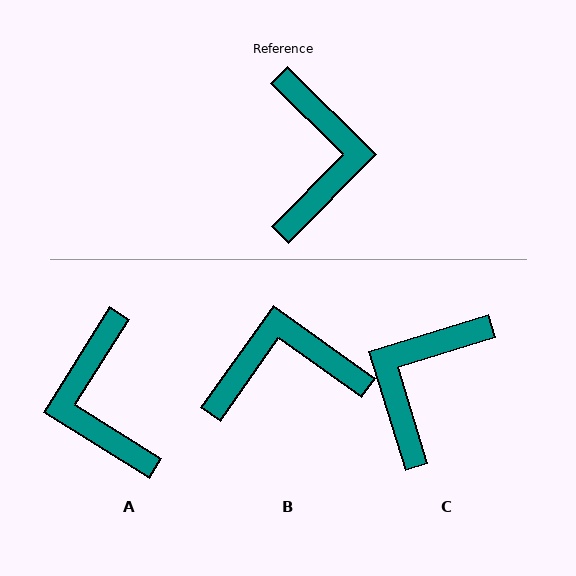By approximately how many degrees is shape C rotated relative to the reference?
Approximately 152 degrees counter-clockwise.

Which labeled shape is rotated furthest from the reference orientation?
A, about 167 degrees away.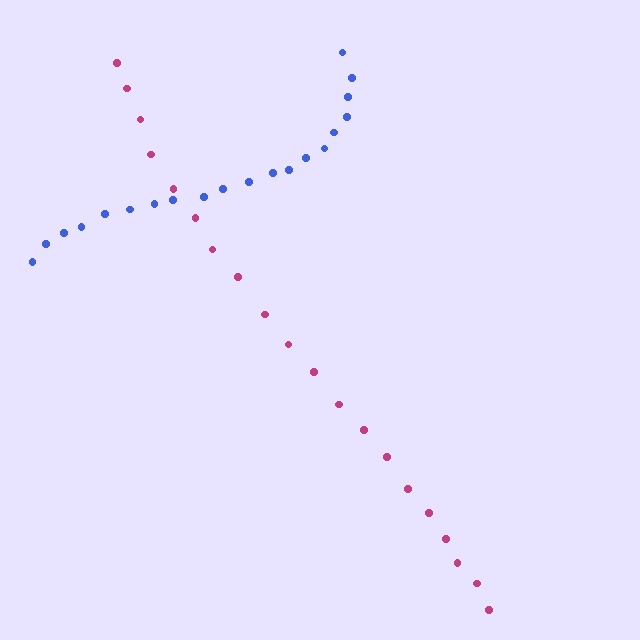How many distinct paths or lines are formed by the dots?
There are 2 distinct paths.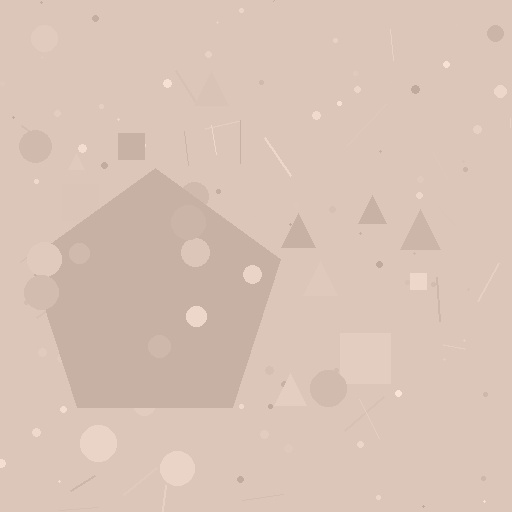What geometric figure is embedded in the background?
A pentagon is embedded in the background.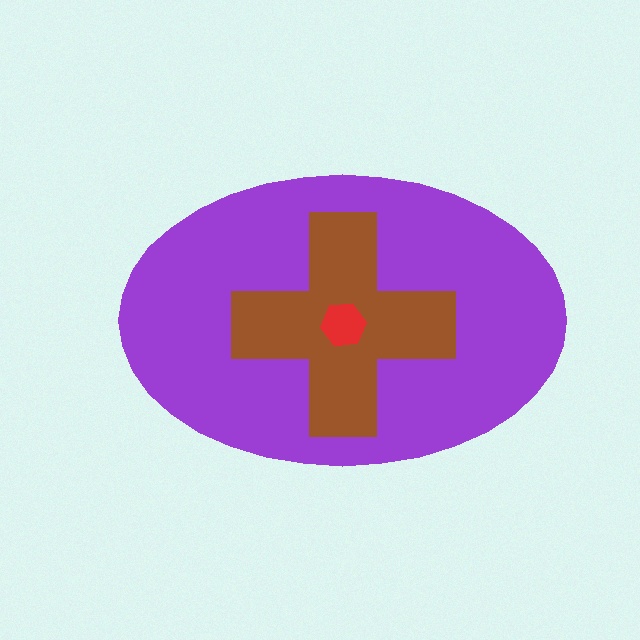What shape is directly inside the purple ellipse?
The brown cross.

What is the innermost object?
The red hexagon.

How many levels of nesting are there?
3.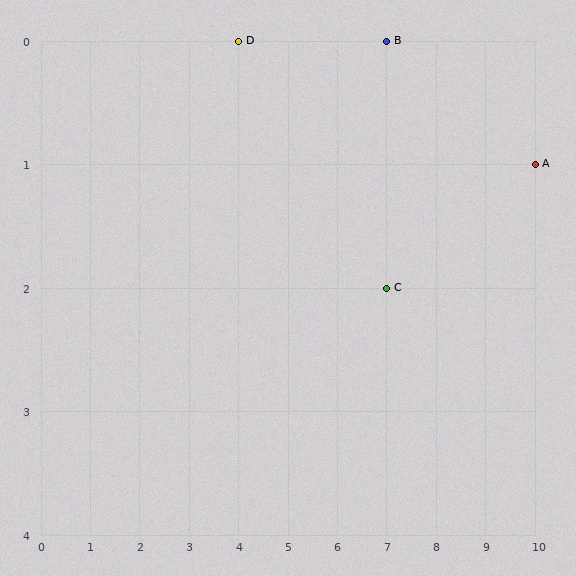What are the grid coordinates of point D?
Point D is at grid coordinates (4, 0).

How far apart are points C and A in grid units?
Points C and A are 3 columns and 1 row apart (about 3.2 grid units diagonally).